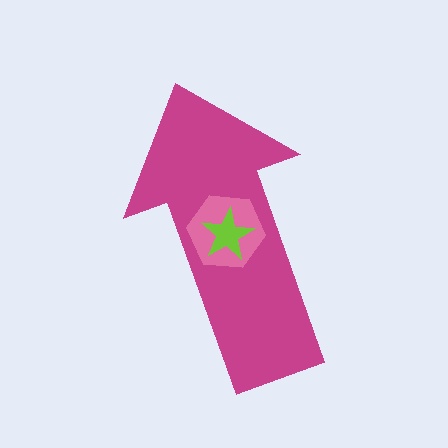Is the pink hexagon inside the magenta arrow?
Yes.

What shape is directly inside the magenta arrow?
The pink hexagon.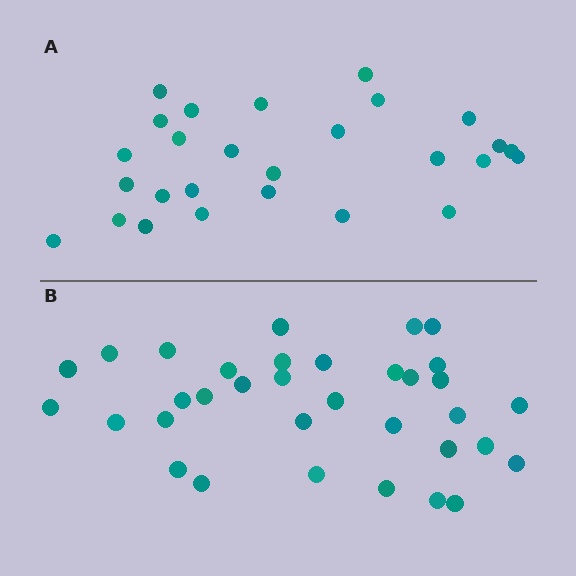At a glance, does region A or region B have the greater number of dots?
Region B (the bottom region) has more dots.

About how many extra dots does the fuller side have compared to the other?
Region B has roughly 8 or so more dots than region A.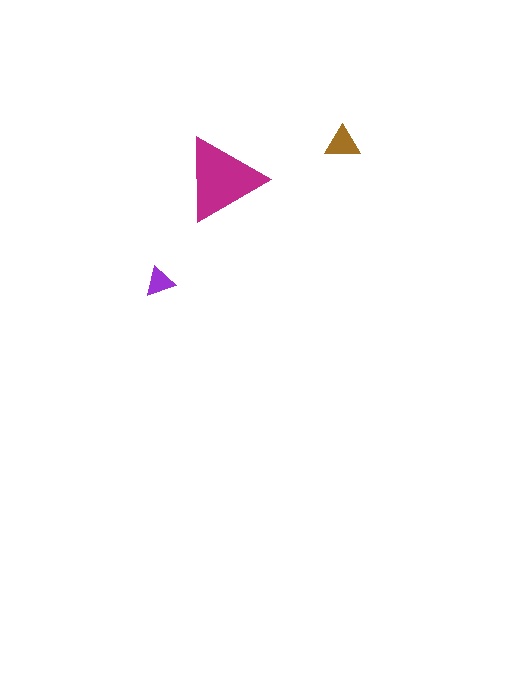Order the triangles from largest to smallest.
the magenta one, the brown one, the purple one.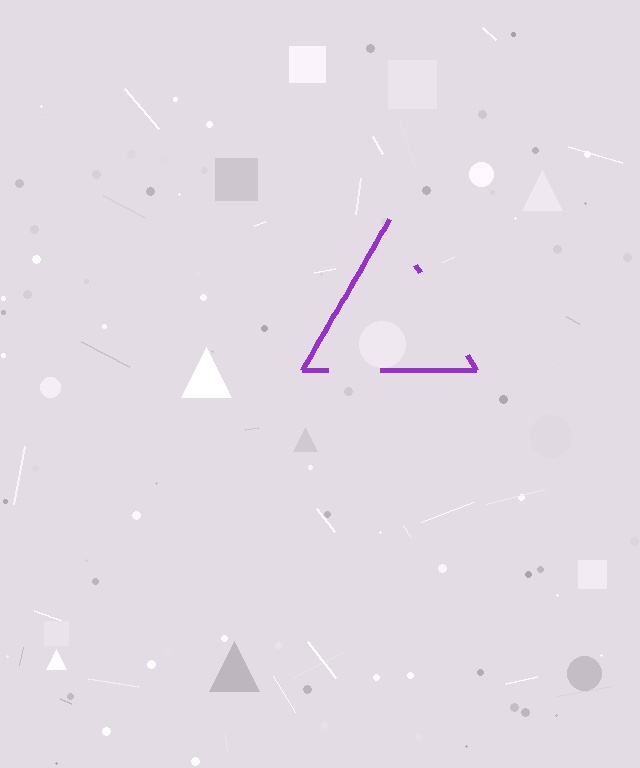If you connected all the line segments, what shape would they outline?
They would outline a triangle.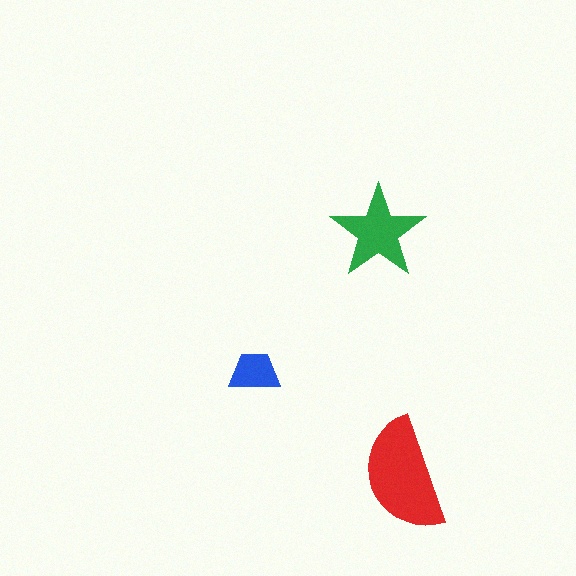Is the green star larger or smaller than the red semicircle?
Smaller.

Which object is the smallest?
The blue trapezoid.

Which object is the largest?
The red semicircle.